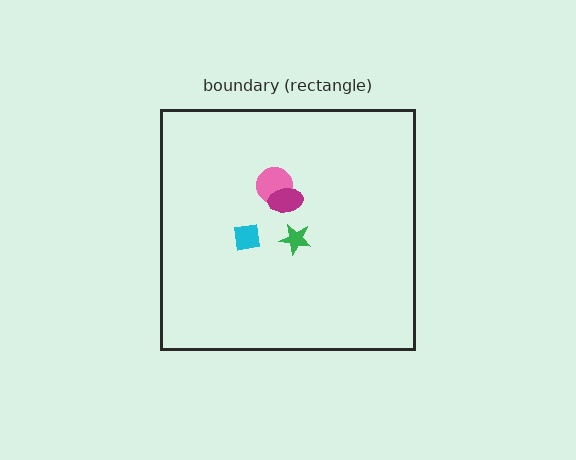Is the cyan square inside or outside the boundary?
Inside.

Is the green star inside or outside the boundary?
Inside.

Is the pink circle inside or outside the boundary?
Inside.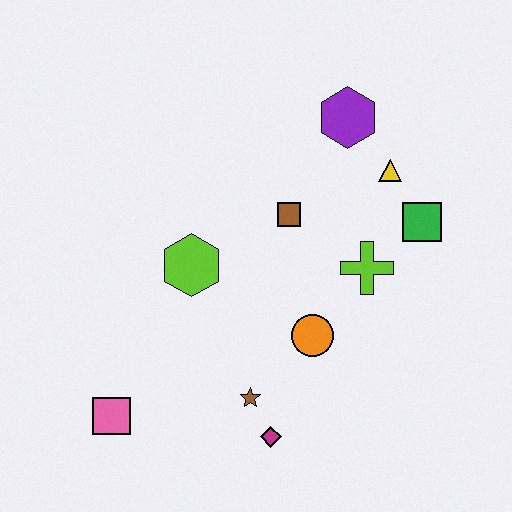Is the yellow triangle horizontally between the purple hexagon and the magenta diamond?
No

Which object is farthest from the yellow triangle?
The pink square is farthest from the yellow triangle.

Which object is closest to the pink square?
The brown star is closest to the pink square.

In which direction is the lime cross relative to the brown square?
The lime cross is to the right of the brown square.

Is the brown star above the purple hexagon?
No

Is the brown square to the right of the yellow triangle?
No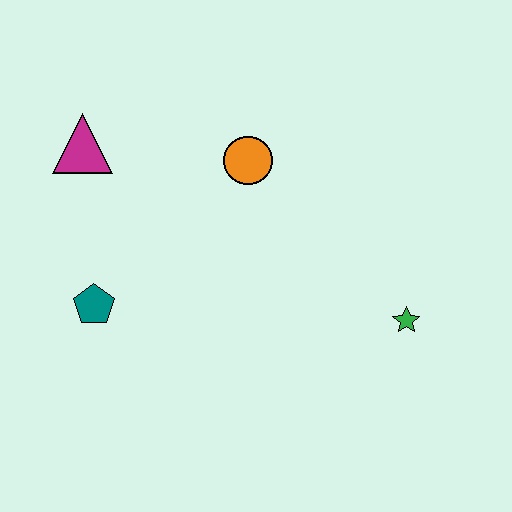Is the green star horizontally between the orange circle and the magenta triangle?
No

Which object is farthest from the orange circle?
The green star is farthest from the orange circle.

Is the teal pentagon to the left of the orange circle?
Yes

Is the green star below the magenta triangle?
Yes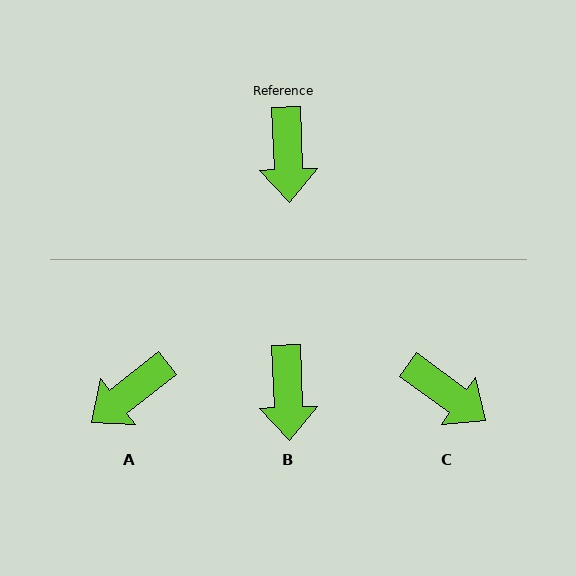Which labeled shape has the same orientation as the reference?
B.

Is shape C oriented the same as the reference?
No, it is off by about 52 degrees.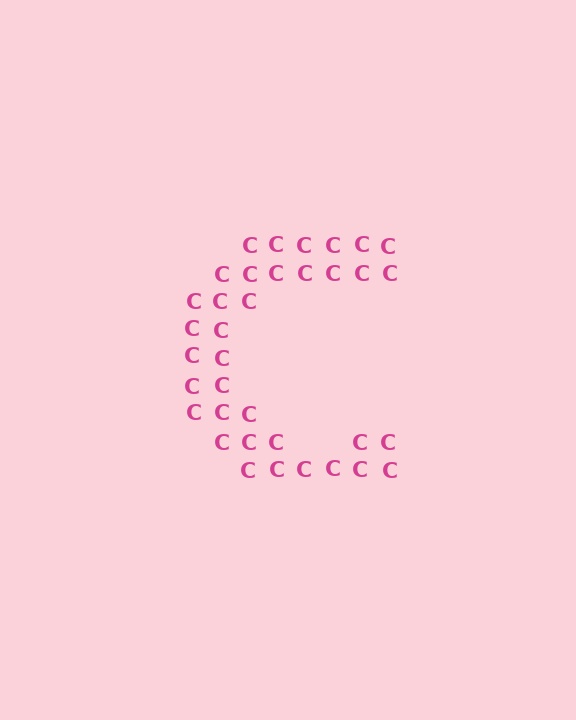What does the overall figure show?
The overall figure shows the letter C.